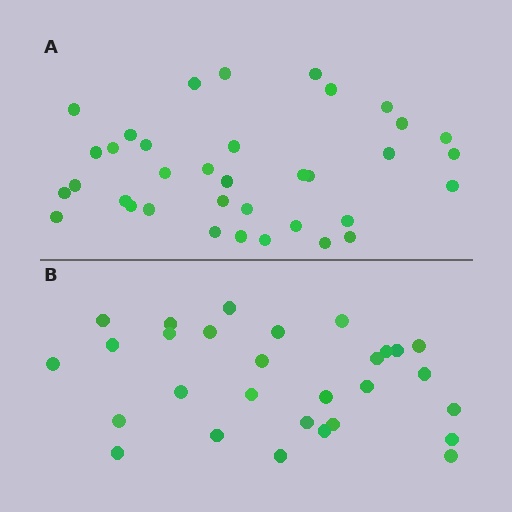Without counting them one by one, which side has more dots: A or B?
Region A (the top region) has more dots.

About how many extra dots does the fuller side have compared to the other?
Region A has roughly 8 or so more dots than region B.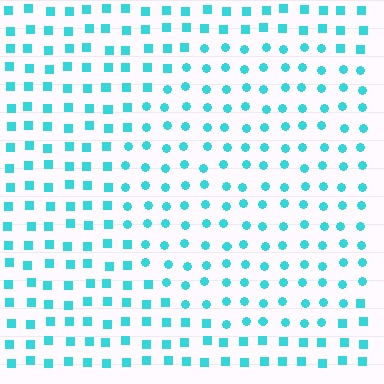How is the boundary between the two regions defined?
The boundary is defined by a change in element shape: circles inside vs. squares outside. All elements share the same color and spacing.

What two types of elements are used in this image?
The image uses circles inside the circle region and squares outside it.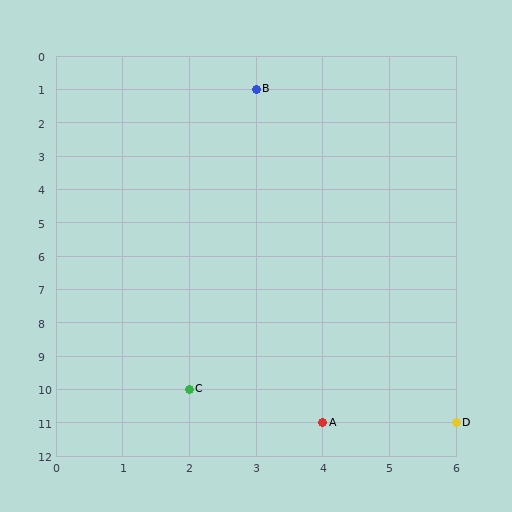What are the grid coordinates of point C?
Point C is at grid coordinates (2, 10).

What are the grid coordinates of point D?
Point D is at grid coordinates (6, 11).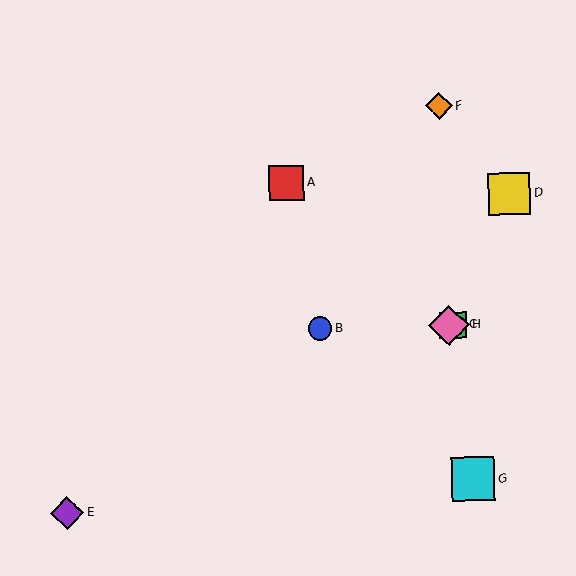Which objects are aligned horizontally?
Objects B, C, H are aligned horizontally.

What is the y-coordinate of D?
Object D is at y≈193.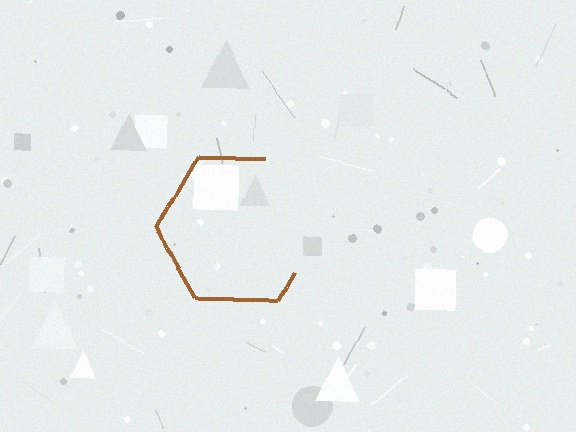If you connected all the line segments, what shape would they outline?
They would outline a hexagon.